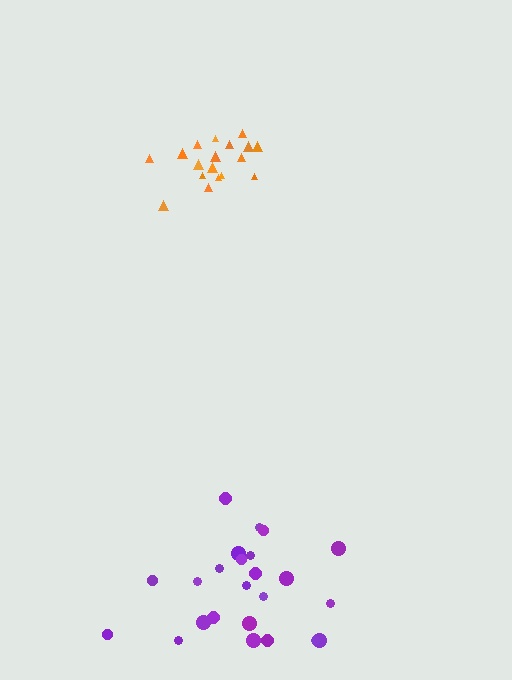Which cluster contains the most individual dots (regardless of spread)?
Purple (25).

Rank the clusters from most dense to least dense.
orange, purple.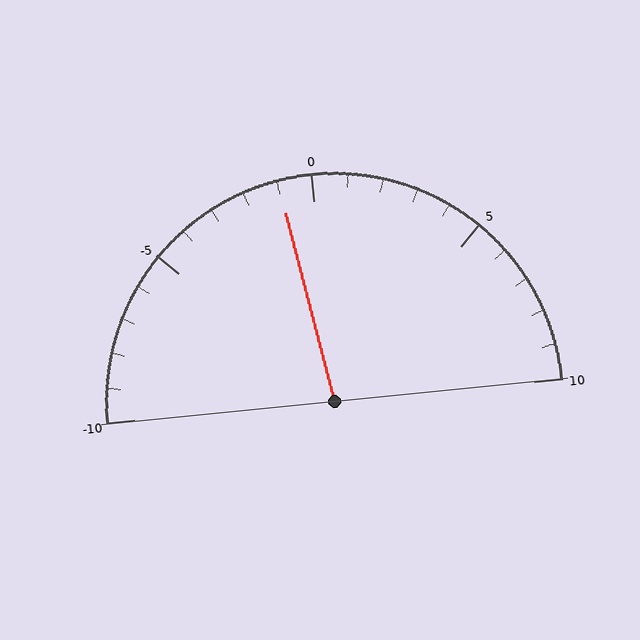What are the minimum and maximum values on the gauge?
The gauge ranges from -10 to 10.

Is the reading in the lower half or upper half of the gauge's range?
The reading is in the lower half of the range (-10 to 10).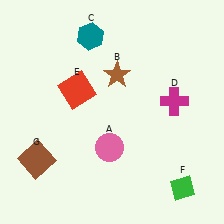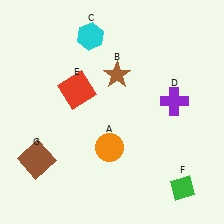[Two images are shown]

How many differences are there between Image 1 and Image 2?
There are 3 differences between the two images.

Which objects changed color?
A changed from pink to orange. C changed from teal to cyan. D changed from magenta to purple.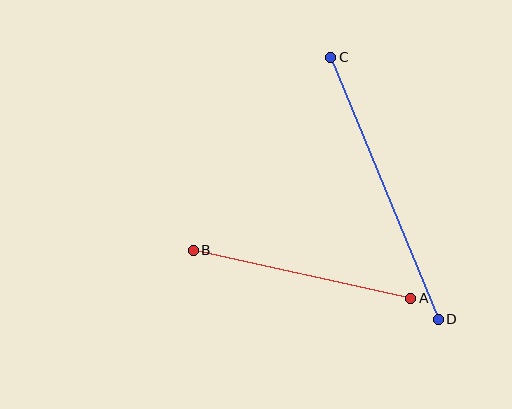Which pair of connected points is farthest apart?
Points C and D are farthest apart.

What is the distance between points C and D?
The distance is approximately 283 pixels.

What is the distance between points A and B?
The distance is approximately 223 pixels.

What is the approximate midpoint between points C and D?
The midpoint is at approximately (384, 188) pixels.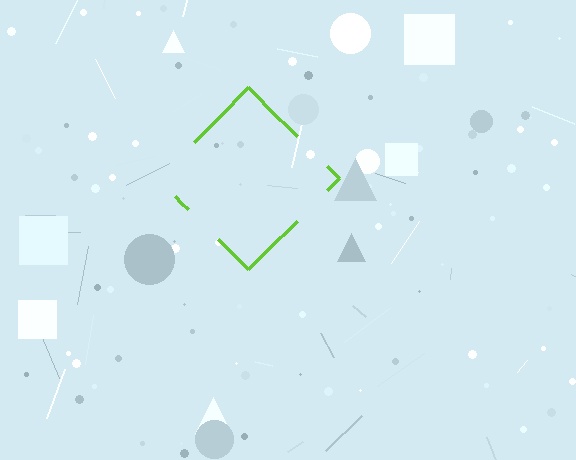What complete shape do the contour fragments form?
The contour fragments form a diamond.